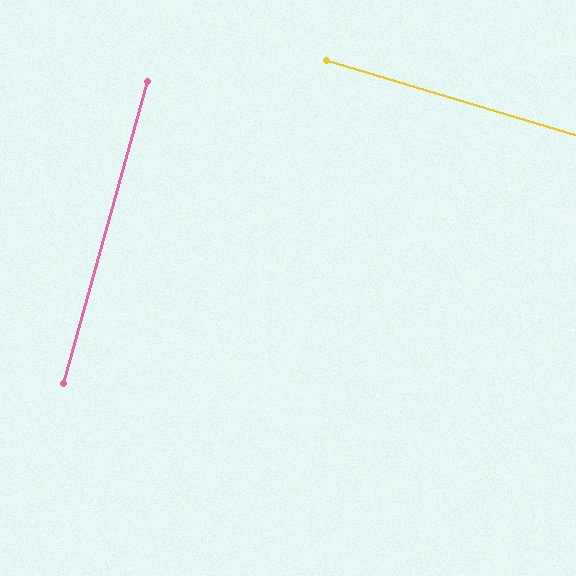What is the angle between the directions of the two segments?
Approximately 89 degrees.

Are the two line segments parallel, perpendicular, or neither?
Perpendicular — they meet at approximately 89°.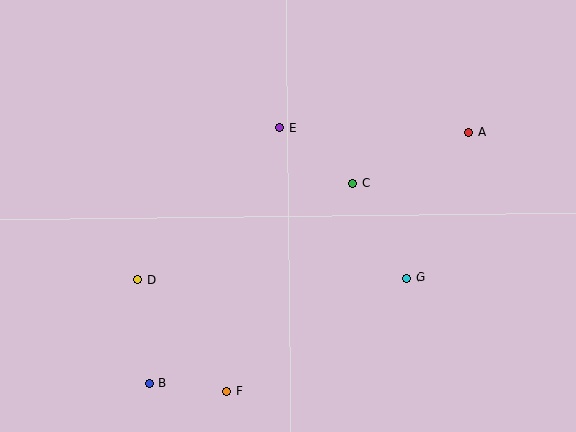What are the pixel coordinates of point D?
Point D is at (138, 279).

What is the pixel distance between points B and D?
The distance between B and D is 104 pixels.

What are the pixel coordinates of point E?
Point E is at (280, 128).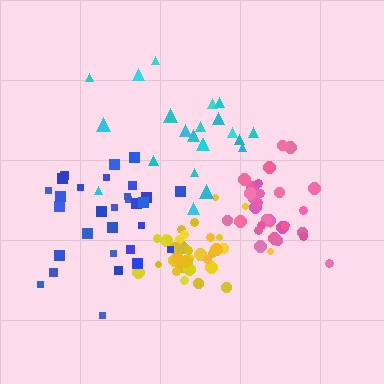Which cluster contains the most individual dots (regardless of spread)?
Yellow (34).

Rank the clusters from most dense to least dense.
yellow, pink, cyan, blue.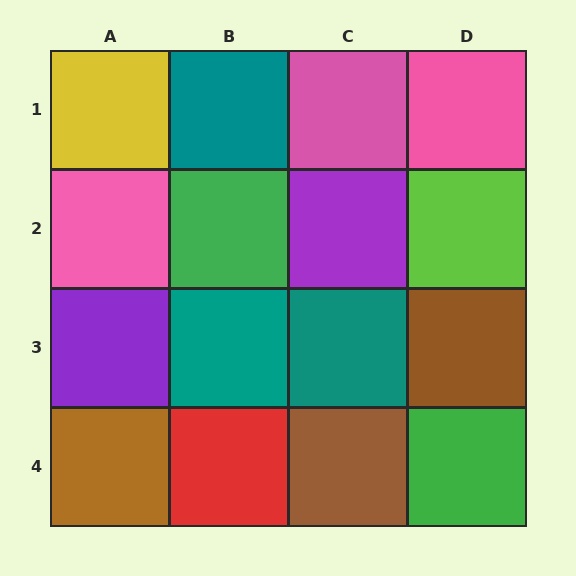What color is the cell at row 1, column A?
Yellow.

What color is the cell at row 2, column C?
Purple.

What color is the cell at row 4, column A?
Brown.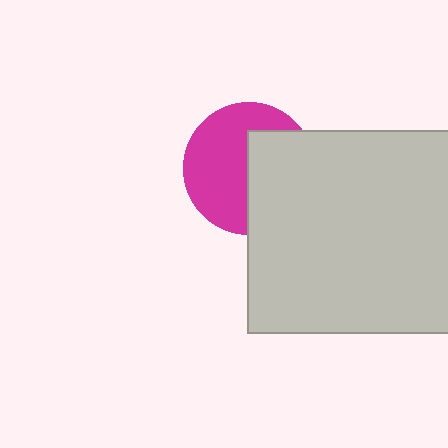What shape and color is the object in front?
The object in front is a light gray square.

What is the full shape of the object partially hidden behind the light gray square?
The partially hidden object is a magenta circle.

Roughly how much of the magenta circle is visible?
About half of it is visible (roughly 56%).